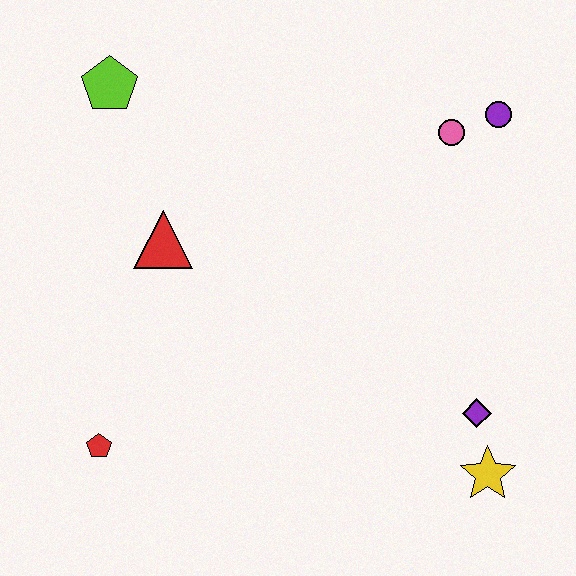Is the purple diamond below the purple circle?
Yes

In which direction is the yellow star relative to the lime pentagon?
The yellow star is below the lime pentagon.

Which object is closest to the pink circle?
The purple circle is closest to the pink circle.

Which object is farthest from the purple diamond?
The lime pentagon is farthest from the purple diamond.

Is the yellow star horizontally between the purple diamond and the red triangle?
No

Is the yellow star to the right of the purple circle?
No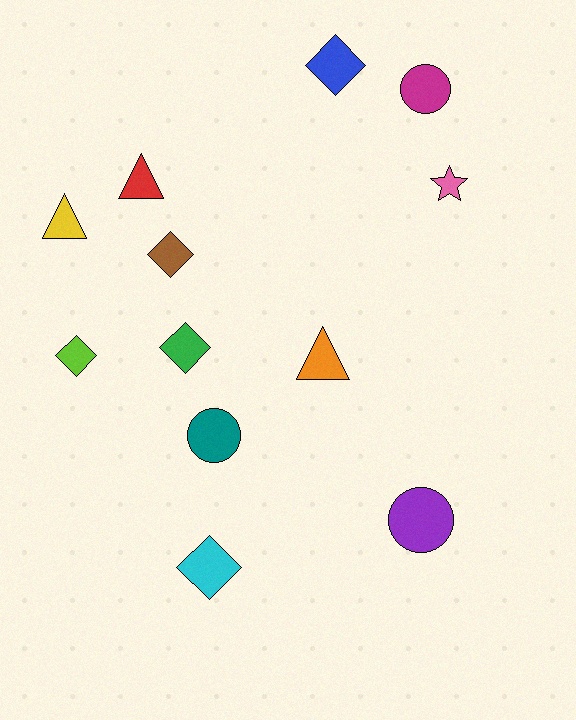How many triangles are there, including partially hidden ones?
There are 3 triangles.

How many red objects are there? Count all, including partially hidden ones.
There is 1 red object.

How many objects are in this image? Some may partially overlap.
There are 12 objects.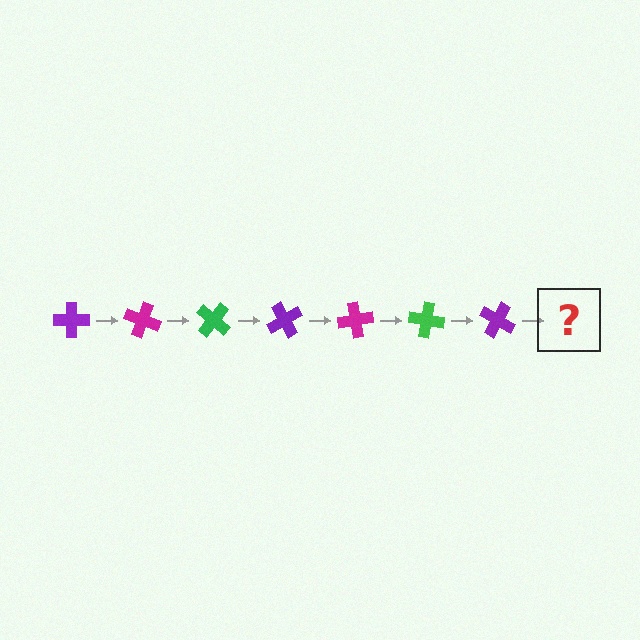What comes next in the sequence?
The next element should be a magenta cross, rotated 140 degrees from the start.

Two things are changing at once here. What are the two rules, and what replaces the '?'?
The two rules are that it rotates 20 degrees each step and the color cycles through purple, magenta, and green. The '?' should be a magenta cross, rotated 140 degrees from the start.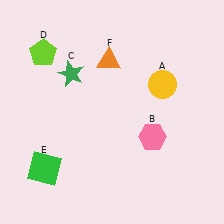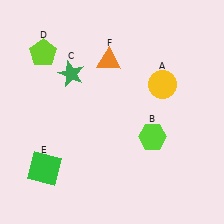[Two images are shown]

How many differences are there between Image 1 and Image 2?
There is 1 difference between the two images.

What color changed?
The hexagon (B) changed from pink in Image 1 to lime in Image 2.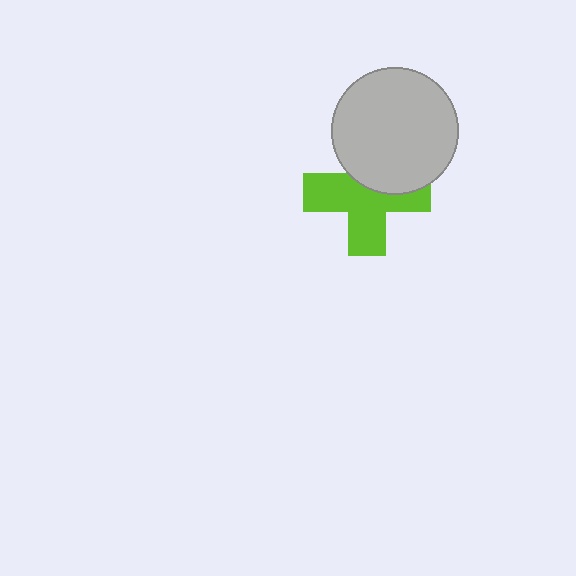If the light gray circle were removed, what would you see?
You would see the complete lime cross.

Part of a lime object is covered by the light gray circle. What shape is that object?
It is a cross.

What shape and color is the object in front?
The object in front is a light gray circle.